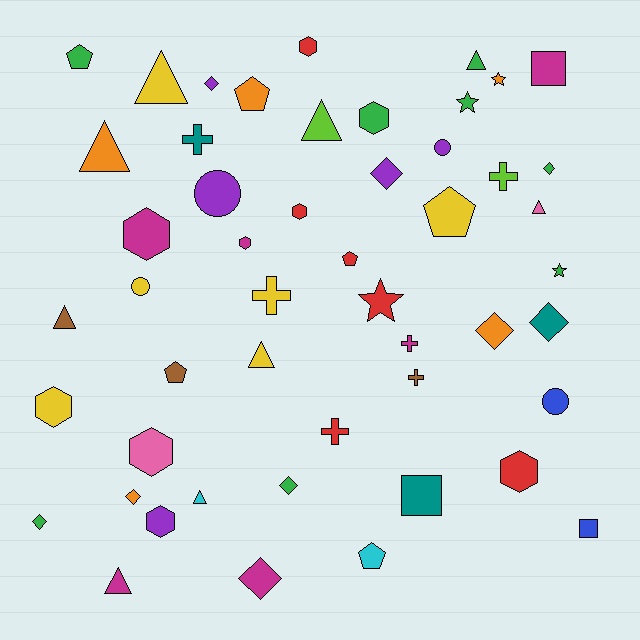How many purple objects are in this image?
There are 5 purple objects.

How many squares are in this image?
There are 3 squares.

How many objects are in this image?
There are 50 objects.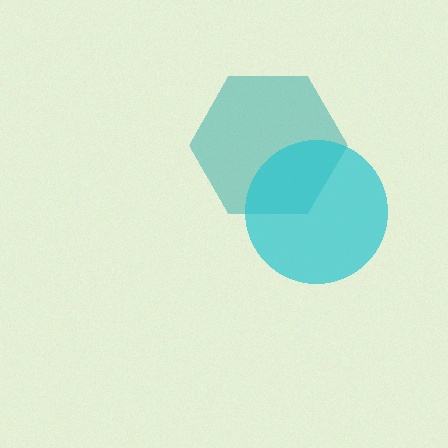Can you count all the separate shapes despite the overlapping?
Yes, there are 2 separate shapes.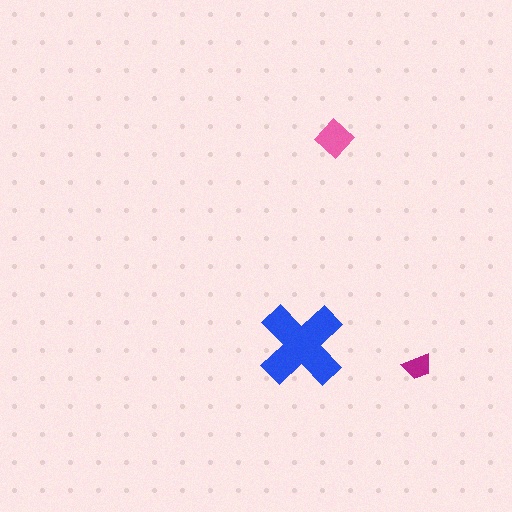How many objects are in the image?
There are 3 objects in the image.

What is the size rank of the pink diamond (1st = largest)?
2nd.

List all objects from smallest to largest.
The magenta trapezoid, the pink diamond, the blue cross.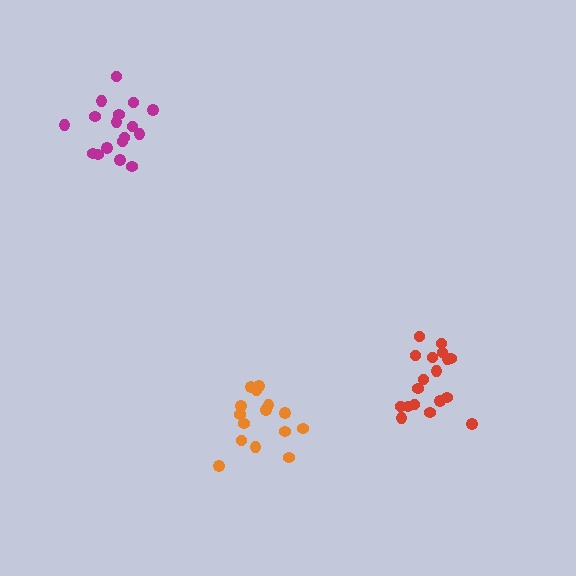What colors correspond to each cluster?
The clusters are colored: magenta, red, orange.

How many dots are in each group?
Group 1: 17 dots, Group 2: 18 dots, Group 3: 15 dots (50 total).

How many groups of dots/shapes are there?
There are 3 groups.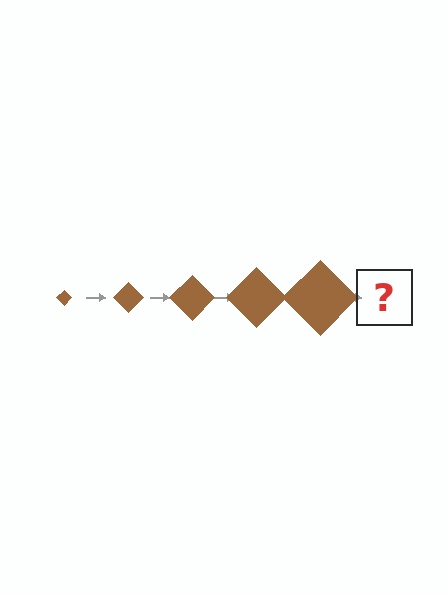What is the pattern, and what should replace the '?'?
The pattern is that the diamond gets progressively larger each step. The '?' should be a brown diamond, larger than the previous one.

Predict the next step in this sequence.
The next step is a brown diamond, larger than the previous one.